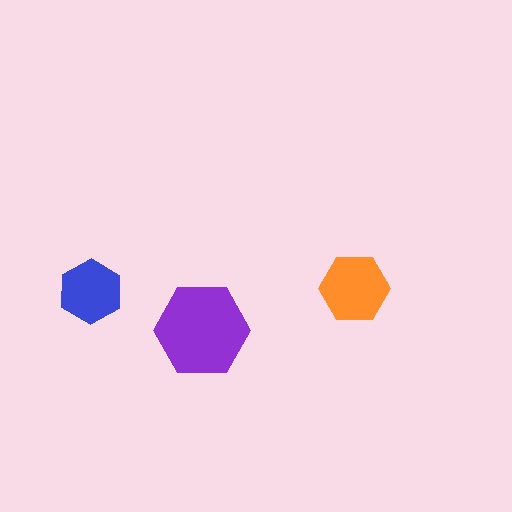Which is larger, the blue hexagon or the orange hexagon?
The orange one.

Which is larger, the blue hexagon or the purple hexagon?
The purple one.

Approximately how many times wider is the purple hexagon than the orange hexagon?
About 1.5 times wider.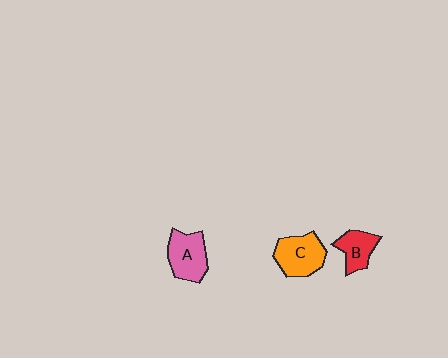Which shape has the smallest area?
Shape B (red).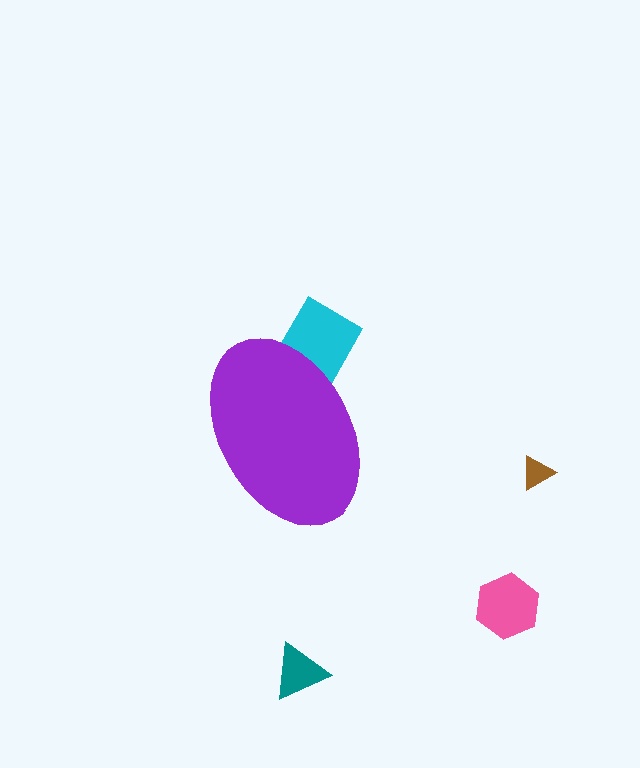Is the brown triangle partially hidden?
No, the brown triangle is fully visible.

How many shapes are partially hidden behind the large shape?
1 shape is partially hidden.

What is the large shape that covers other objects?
A purple ellipse.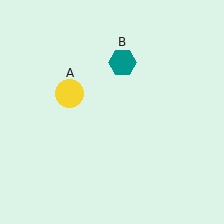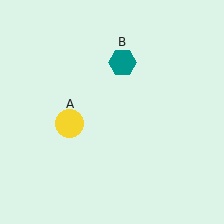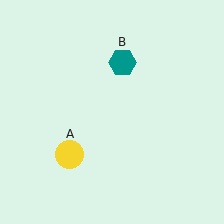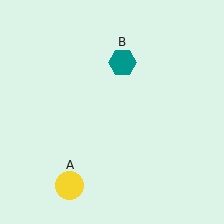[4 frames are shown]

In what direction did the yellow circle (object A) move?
The yellow circle (object A) moved down.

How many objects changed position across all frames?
1 object changed position: yellow circle (object A).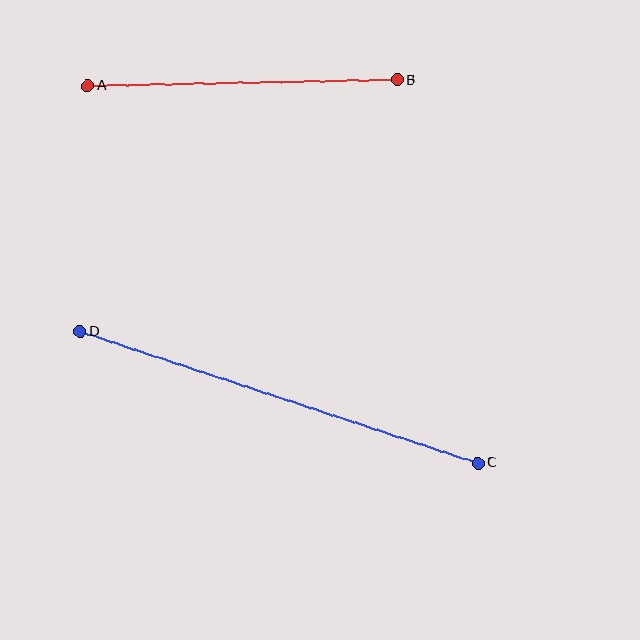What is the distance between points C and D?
The distance is approximately 419 pixels.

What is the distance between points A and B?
The distance is approximately 310 pixels.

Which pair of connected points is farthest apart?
Points C and D are farthest apart.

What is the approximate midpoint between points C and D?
The midpoint is at approximately (279, 397) pixels.